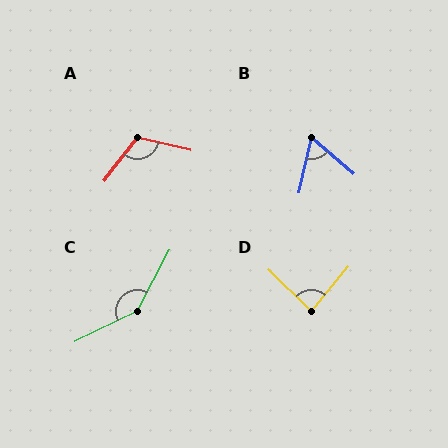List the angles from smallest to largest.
B (62°), D (85°), A (115°), C (144°).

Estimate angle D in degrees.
Approximately 85 degrees.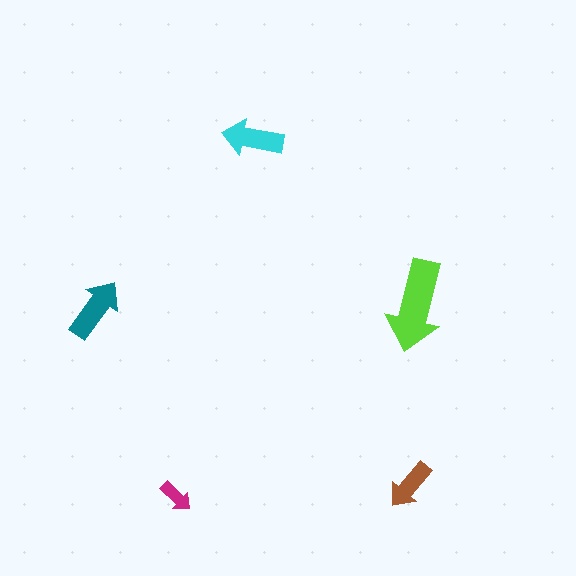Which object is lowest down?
The magenta arrow is bottommost.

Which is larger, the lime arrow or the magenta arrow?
The lime one.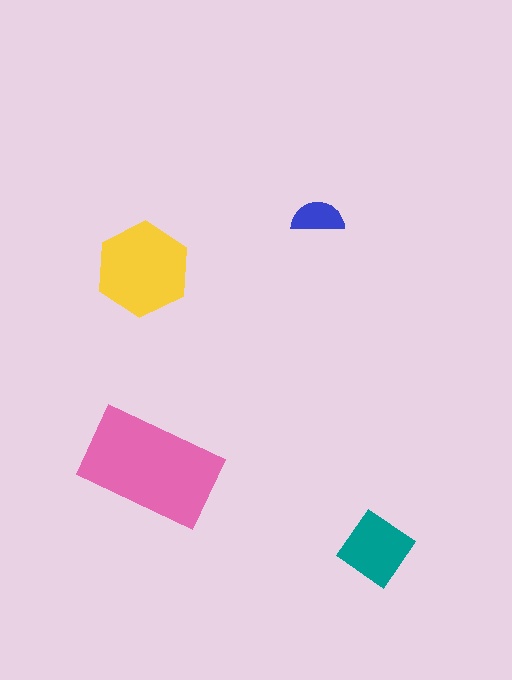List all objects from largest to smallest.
The pink rectangle, the yellow hexagon, the teal diamond, the blue semicircle.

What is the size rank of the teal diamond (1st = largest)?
3rd.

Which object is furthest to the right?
The teal diamond is rightmost.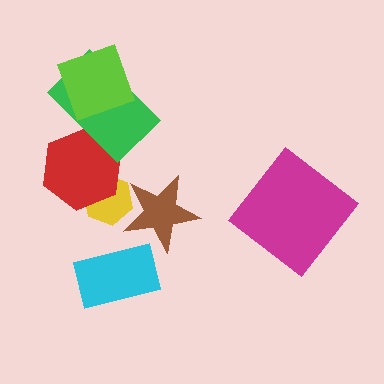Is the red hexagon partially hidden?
Yes, it is partially covered by another shape.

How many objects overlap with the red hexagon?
2 objects overlap with the red hexagon.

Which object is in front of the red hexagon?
The green rectangle is in front of the red hexagon.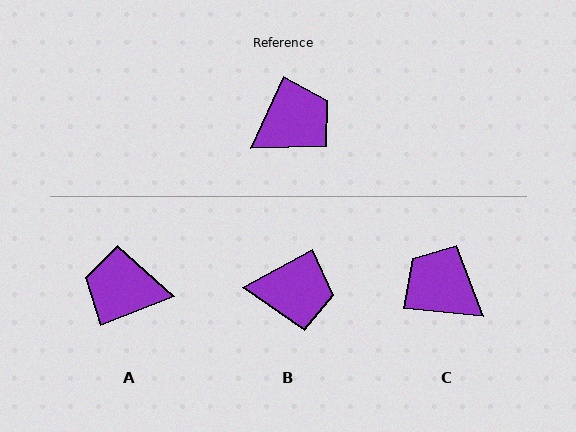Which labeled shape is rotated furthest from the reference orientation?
A, about 136 degrees away.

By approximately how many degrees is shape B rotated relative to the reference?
Approximately 37 degrees clockwise.